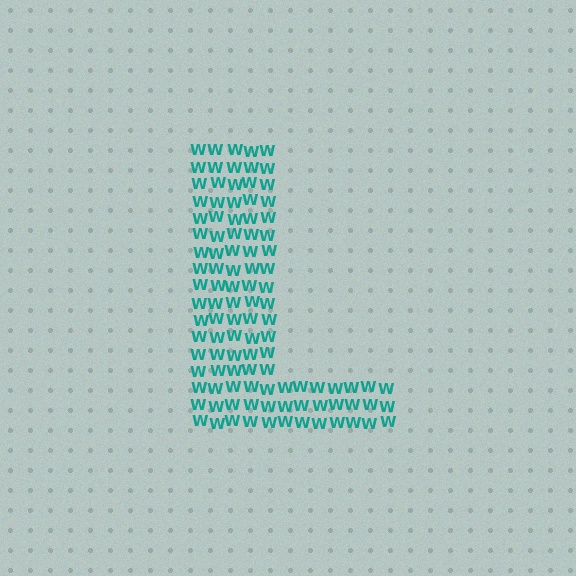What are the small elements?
The small elements are letter W's.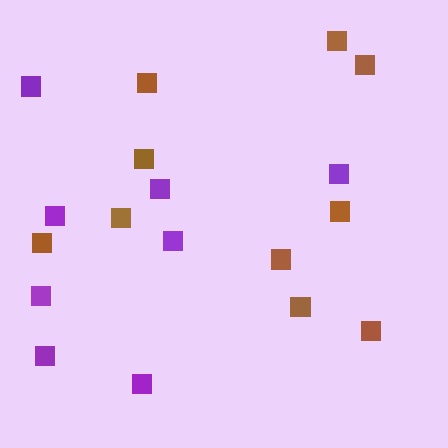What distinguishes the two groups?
There are 2 groups: one group of purple squares (8) and one group of brown squares (10).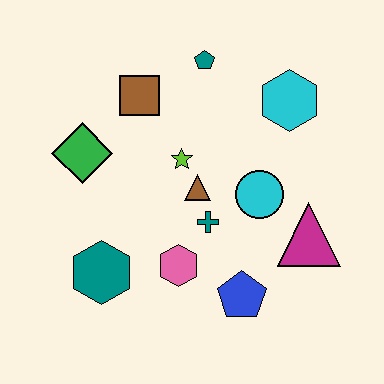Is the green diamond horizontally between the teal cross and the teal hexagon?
No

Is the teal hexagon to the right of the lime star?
No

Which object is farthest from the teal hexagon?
The cyan hexagon is farthest from the teal hexagon.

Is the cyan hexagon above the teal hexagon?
Yes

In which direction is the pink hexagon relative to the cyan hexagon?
The pink hexagon is below the cyan hexagon.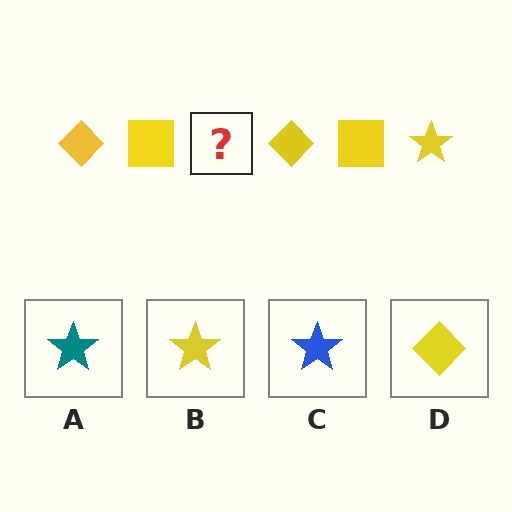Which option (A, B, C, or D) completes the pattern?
B.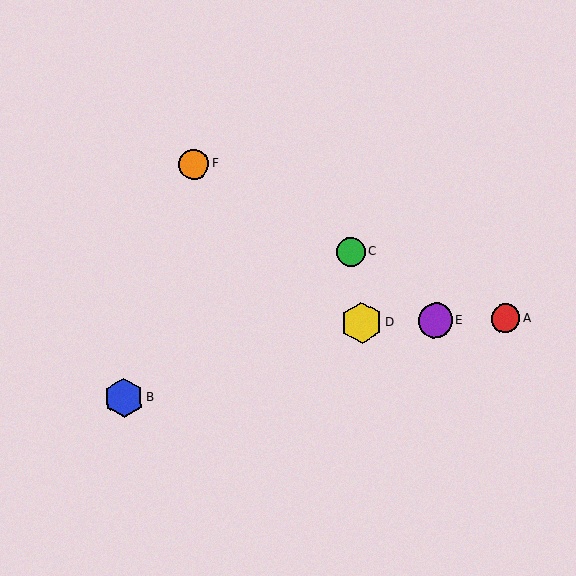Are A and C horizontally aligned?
No, A is at y≈318 and C is at y≈252.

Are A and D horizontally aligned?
Yes, both are at y≈318.